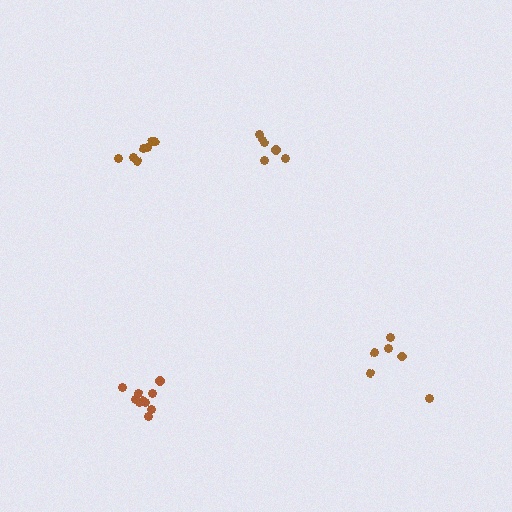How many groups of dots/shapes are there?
There are 4 groups.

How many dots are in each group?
Group 1: 6 dots, Group 2: 6 dots, Group 3: 7 dots, Group 4: 10 dots (29 total).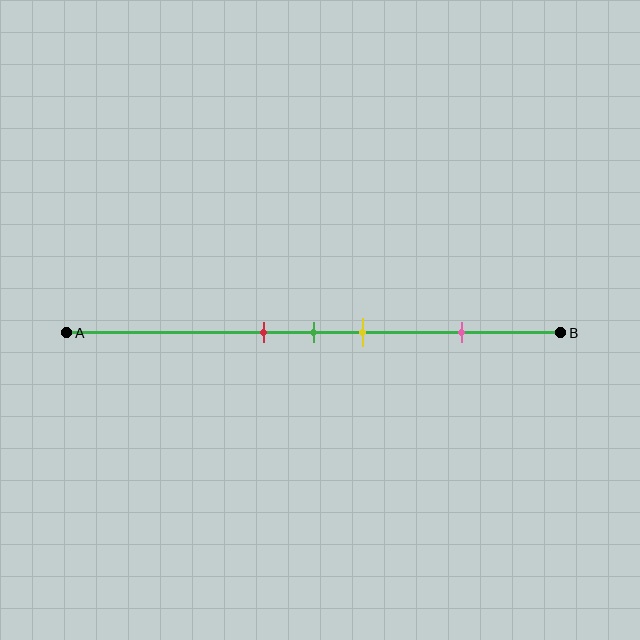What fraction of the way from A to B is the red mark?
The red mark is approximately 40% (0.4) of the way from A to B.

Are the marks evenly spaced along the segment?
No, the marks are not evenly spaced.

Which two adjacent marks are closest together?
The red and green marks are the closest adjacent pair.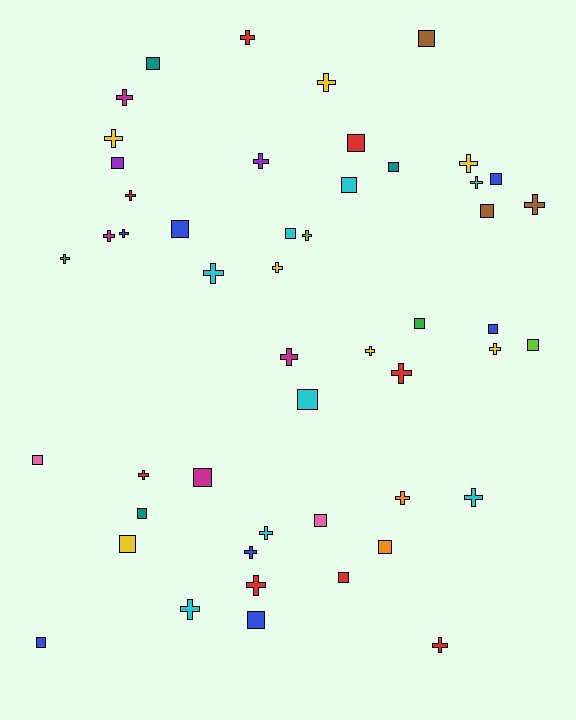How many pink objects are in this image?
There are 2 pink objects.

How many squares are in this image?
There are 23 squares.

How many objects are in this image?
There are 50 objects.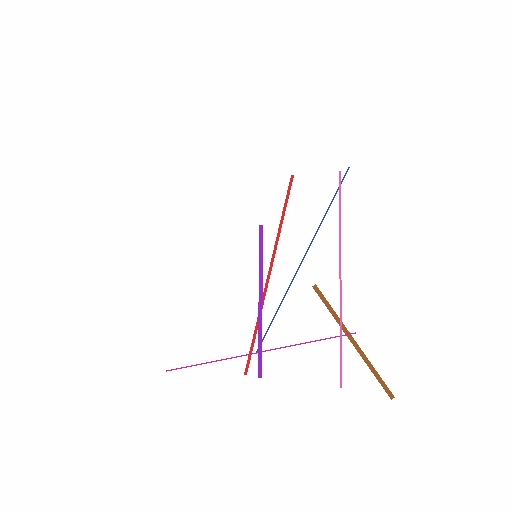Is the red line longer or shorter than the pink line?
The pink line is longer than the red line.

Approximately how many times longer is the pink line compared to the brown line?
The pink line is approximately 1.6 times the length of the brown line.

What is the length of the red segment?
The red segment is approximately 204 pixels long.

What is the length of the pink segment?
The pink segment is approximately 216 pixels long.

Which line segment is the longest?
The pink line is the longest at approximately 216 pixels.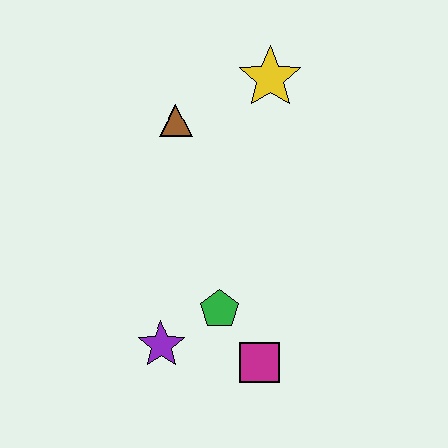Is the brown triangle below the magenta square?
No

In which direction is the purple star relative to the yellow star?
The purple star is below the yellow star.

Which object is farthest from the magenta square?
The yellow star is farthest from the magenta square.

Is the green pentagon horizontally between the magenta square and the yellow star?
No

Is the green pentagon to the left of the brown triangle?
No